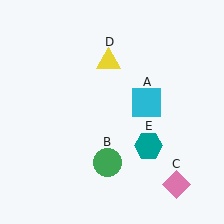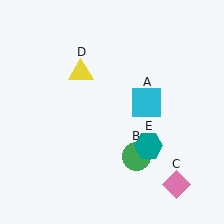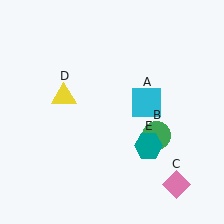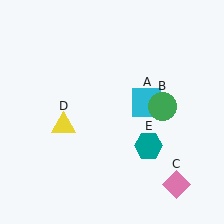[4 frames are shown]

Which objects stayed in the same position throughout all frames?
Cyan square (object A) and pink diamond (object C) and teal hexagon (object E) remained stationary.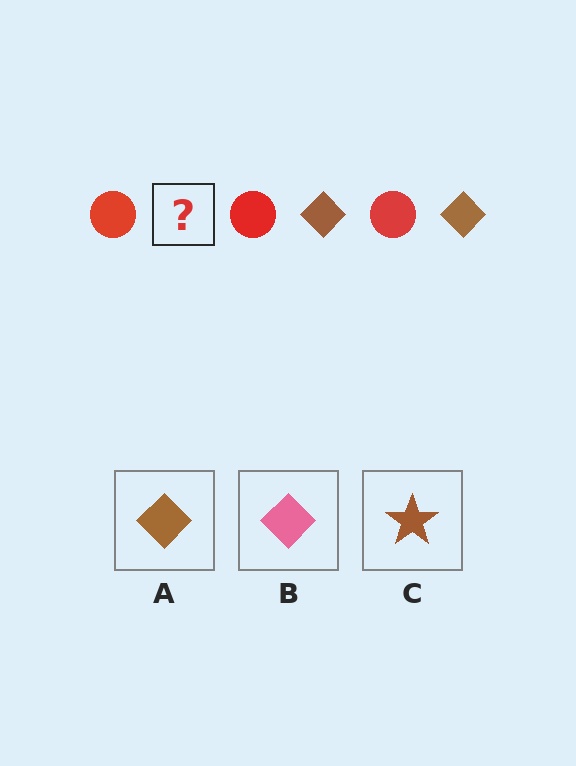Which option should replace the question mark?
Option A.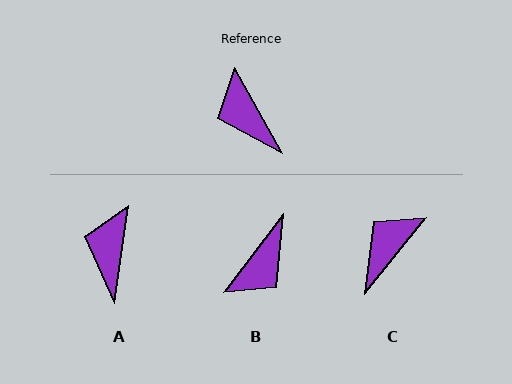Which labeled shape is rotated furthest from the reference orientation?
B, about 113 degrees away.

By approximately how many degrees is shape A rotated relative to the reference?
Approximately 37 degrees clockwise.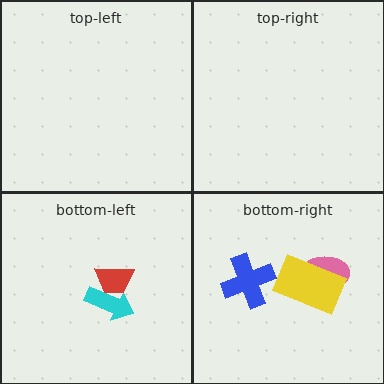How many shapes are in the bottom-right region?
3.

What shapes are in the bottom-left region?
The cyan arrow, the red trapezoid.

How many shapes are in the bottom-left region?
2.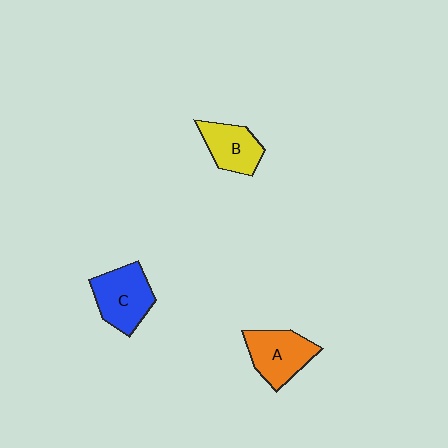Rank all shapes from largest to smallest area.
From largest to smallest: C (blue), A (orange), B (yellow).